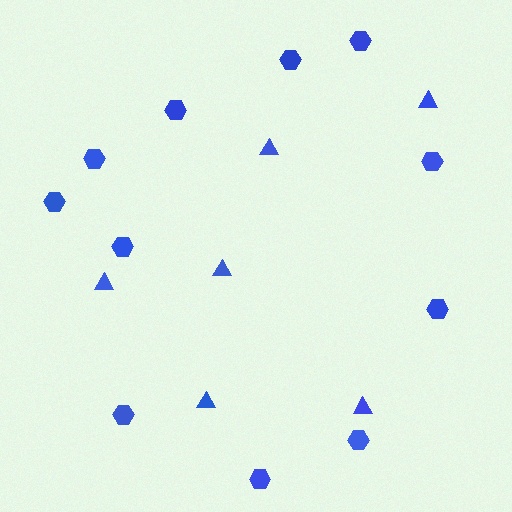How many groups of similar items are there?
There are 2 groups: one group of hexagons (11) and one group of triangles (6).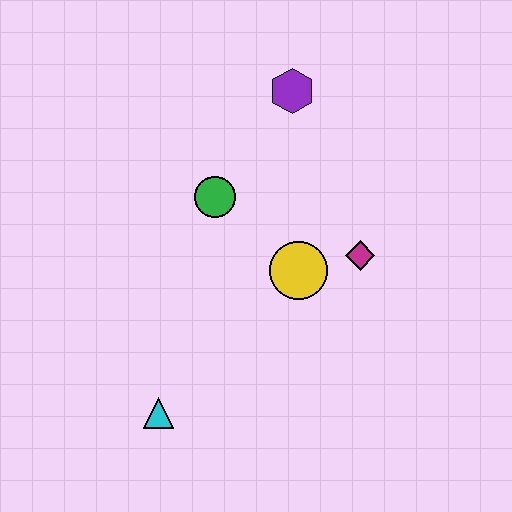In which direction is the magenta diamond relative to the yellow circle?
The magenta diamond is to the right of the yellow circle.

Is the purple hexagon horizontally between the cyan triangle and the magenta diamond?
Yes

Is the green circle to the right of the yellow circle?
No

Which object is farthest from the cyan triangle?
The purple hexagon is farthest from the cyan triangle.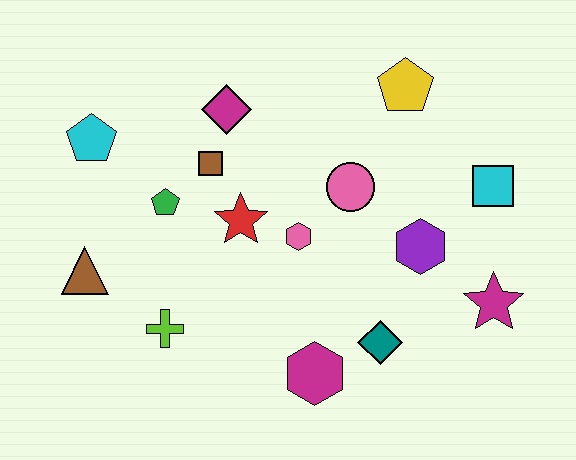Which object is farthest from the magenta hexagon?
The cyan pentagon is farthest from the magenta hexagon.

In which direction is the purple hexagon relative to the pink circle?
The purple hexagon is to the right of the pink circle.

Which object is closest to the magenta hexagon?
The teal diamond is closest to the magenta hexagon.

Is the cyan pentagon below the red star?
No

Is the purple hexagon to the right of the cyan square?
No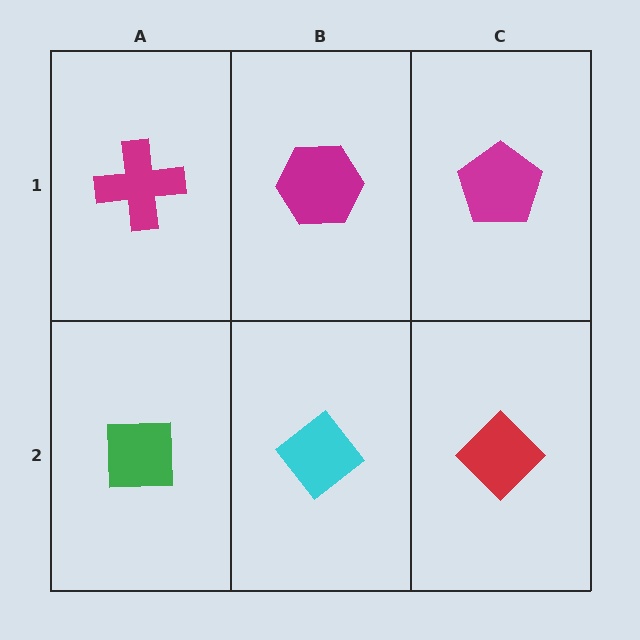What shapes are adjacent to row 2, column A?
A magenta cross (row 1, column A), a cyan diamond (row 2, column B).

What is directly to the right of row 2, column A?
A cyan diamond.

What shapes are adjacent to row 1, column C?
A red diamond (row 2, column C), a magenta hexagon (row 1, column B).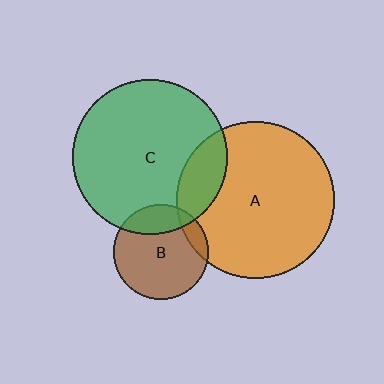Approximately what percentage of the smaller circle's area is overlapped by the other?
Approximately 20%.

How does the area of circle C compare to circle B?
Approximately 2.6 times.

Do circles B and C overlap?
Yes.